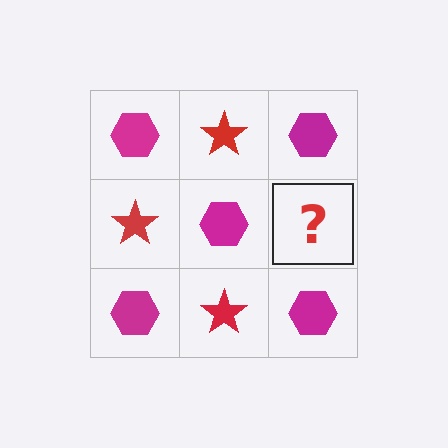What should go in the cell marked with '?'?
The missing cell should contain a red star.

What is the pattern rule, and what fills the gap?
The rule is that it alternates magenta hexagon and red star in a checkerboard pattern. The gap should be filled with a red star.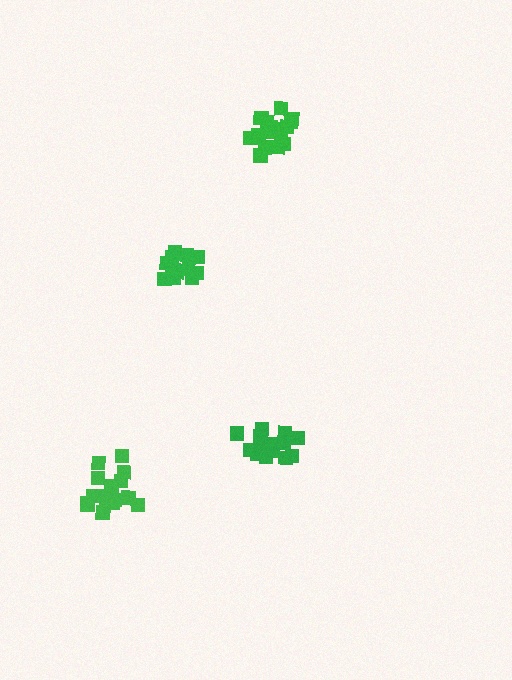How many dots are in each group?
Group 1: 18 dots, Group 2: 15 dots, Group 3: 18 dots, Group 4: 14 dots (65 total).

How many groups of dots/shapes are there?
There are 4 groups.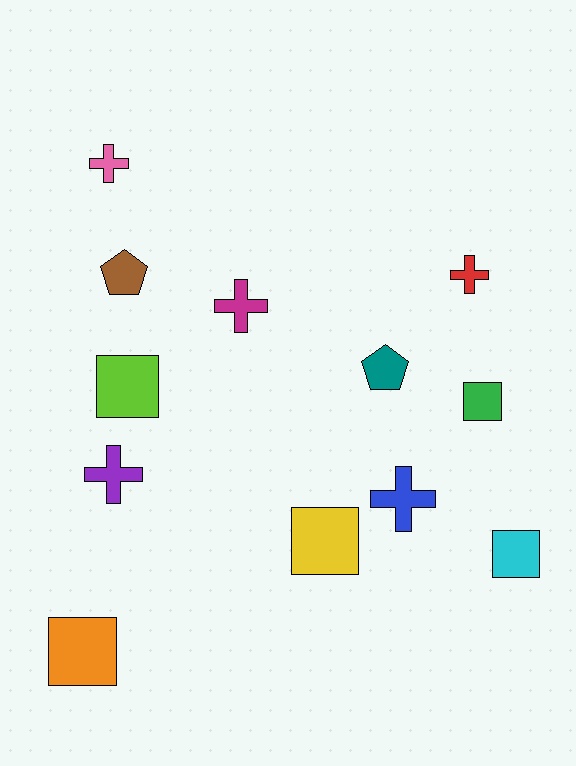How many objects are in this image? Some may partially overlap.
There are 12 objects.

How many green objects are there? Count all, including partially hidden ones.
There is 1 green object.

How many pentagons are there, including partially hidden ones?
There are 2 pentagons.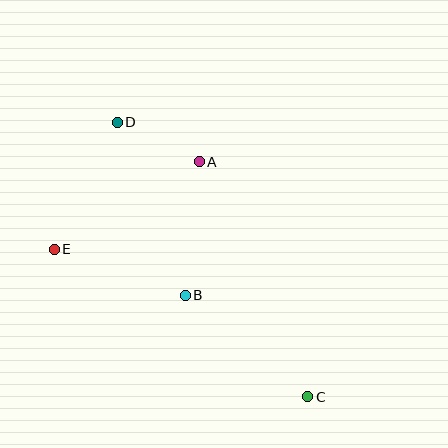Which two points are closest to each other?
Points A and D are closest to each other.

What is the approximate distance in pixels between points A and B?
The distance between A and B is approximately 134 pixels.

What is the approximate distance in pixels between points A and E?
The distance between A and E is approximately 169 pixels.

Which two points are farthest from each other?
Points C and D are farthest from each other.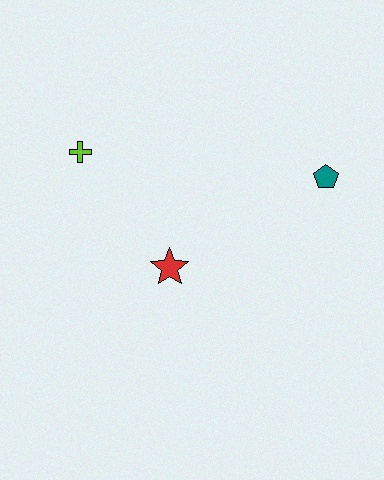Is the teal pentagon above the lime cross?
No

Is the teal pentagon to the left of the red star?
No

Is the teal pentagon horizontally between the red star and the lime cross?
No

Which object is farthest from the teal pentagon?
The lime cross is farthest from the teal pentagon.